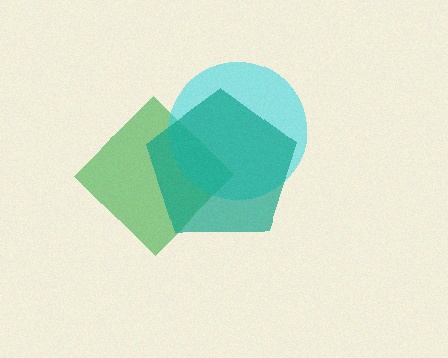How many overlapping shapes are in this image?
There are 3 overlapping shapes in the image.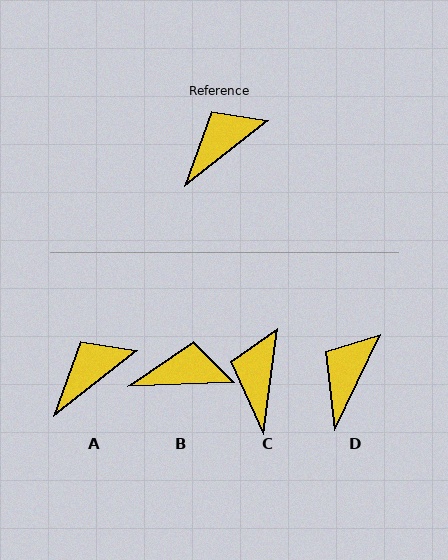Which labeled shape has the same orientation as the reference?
A.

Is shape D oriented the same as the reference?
No, it is off by about 26 degrees.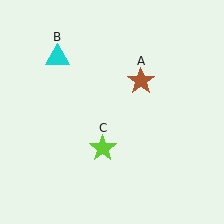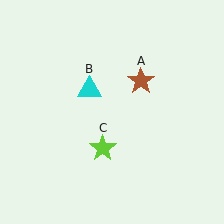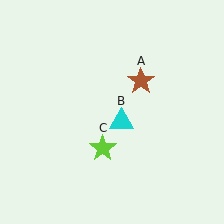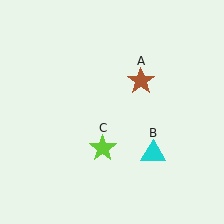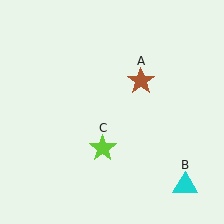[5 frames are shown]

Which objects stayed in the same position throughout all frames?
Brown star (object A) and lime star (object C) remained stationary.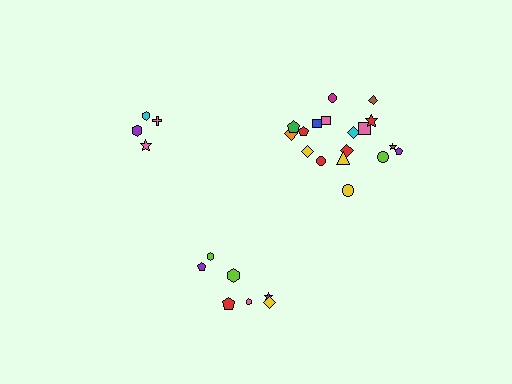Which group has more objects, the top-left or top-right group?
The top-right group.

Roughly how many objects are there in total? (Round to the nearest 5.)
Roughly 30 objects in total.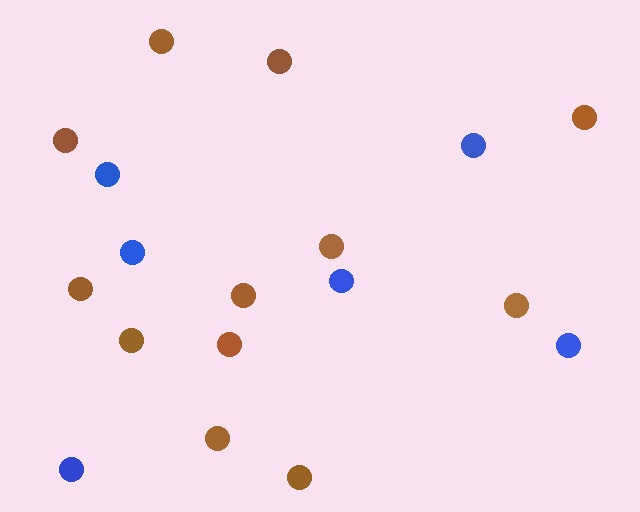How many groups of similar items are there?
There are 2 groups: one group of brown circles (12) and one group of blue circles (6).